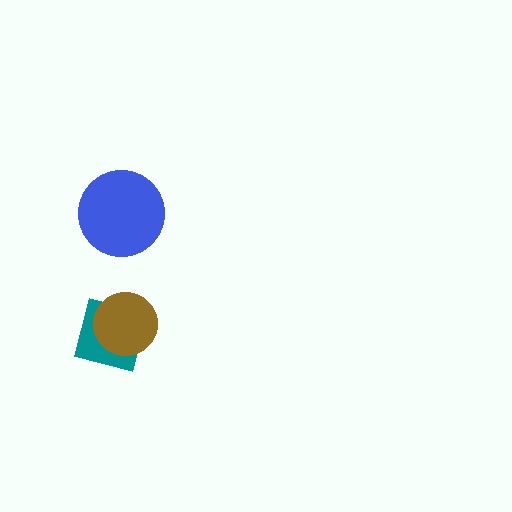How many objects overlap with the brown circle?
1 object overlaps with the brown circle.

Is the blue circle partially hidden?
No, no other shape covers it.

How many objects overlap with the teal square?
1 object overlaps with the teal square.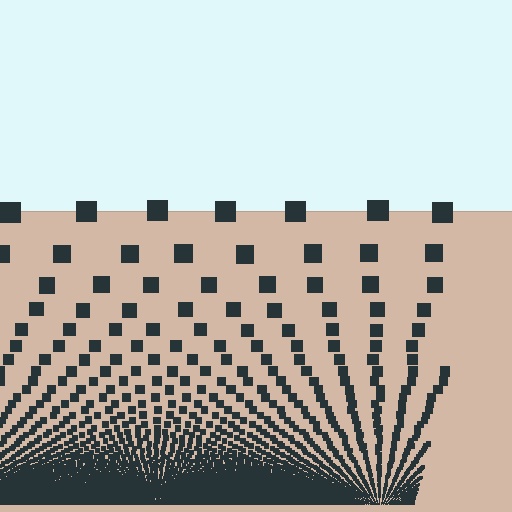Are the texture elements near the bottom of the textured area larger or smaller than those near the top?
Smaller. The gradient is inverted — elements near the bottom are smaller and denser.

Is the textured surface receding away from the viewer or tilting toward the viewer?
The surface appears to tilt toward the viewer. Texture elements get larger and sparser toward the top.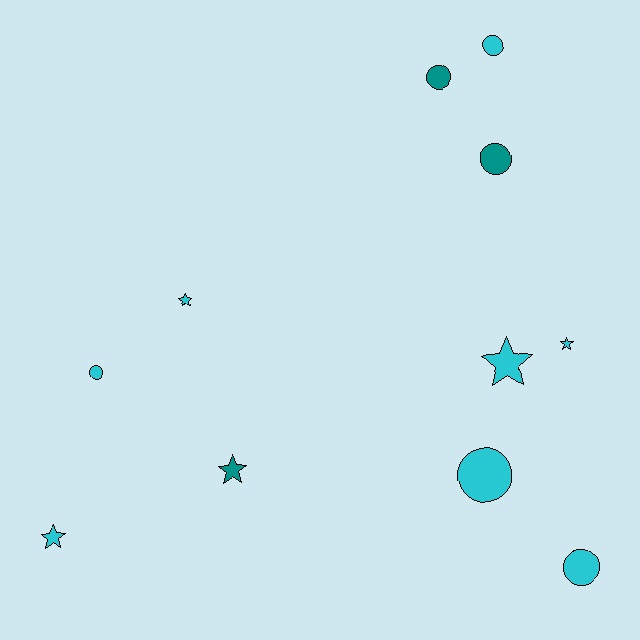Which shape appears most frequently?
Circle, with 6 objects.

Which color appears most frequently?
Cyan, with 8 objects.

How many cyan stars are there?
There are 4 cyan stars.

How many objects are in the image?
There are 11 objects.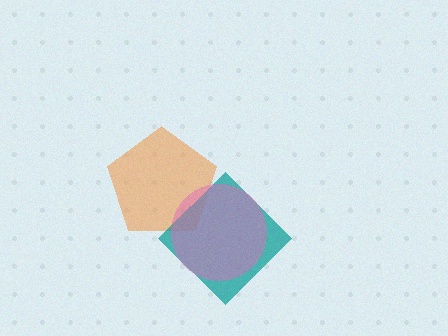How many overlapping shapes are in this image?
There are 3 overlapping shapes in the image.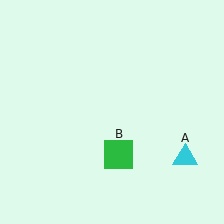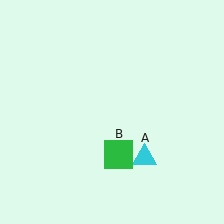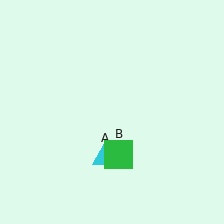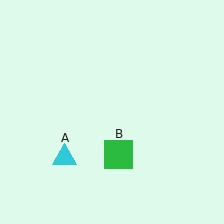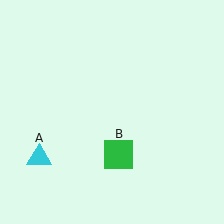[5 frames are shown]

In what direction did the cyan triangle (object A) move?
The cyan triangle (object A) moved left.